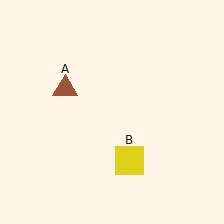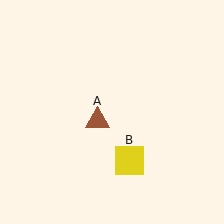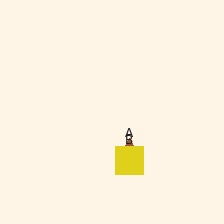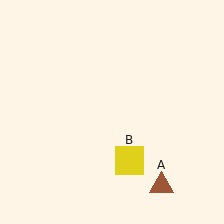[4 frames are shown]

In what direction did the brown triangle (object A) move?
The brown triangle (object A) moved down and to the right.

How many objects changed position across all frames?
1 object changed position: brown triangle (object A).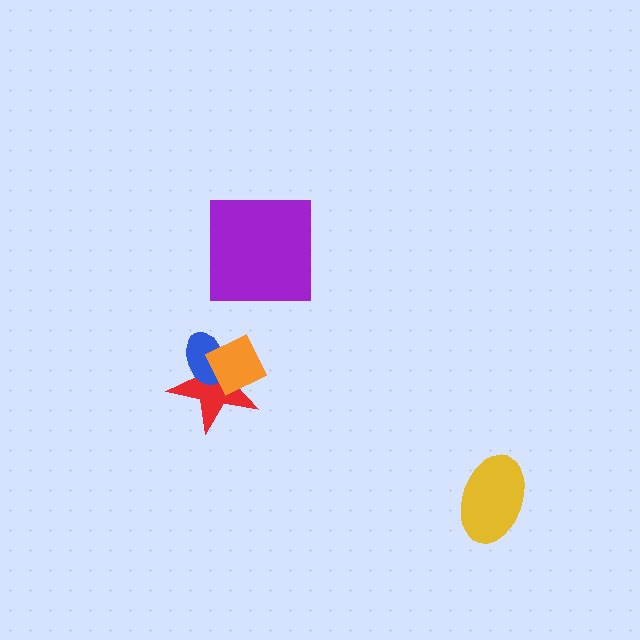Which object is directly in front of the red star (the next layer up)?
The blue ellipse is directly in front of the red star.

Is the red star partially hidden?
Yes, it is partially covered by another shape.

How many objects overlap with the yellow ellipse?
0 objects overlap with the yellow ellipse.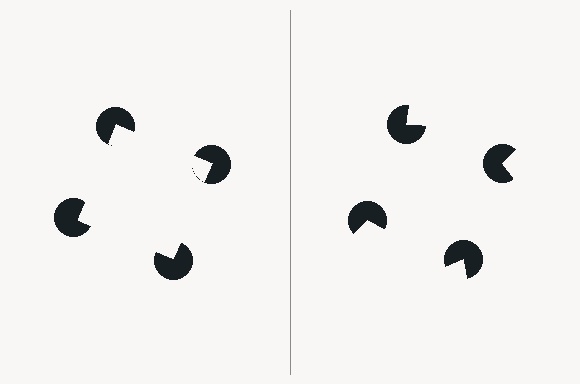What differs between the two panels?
The pac-man discs are positioned identically on both sides; only the wedge orientations differ. On the left they align to a square; on the right they are misaligned.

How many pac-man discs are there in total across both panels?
8 — 4 on each side.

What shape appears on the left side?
An illusory square.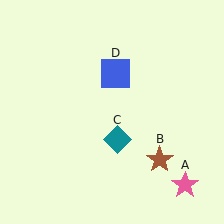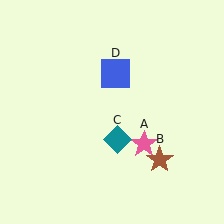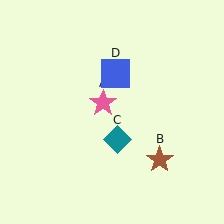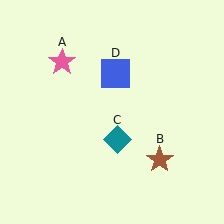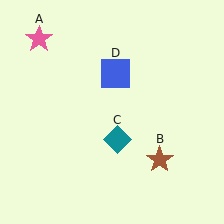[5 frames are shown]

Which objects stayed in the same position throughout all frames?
Brown star (object B) and teal diamond (object C) and blue square (object D) remained stationary.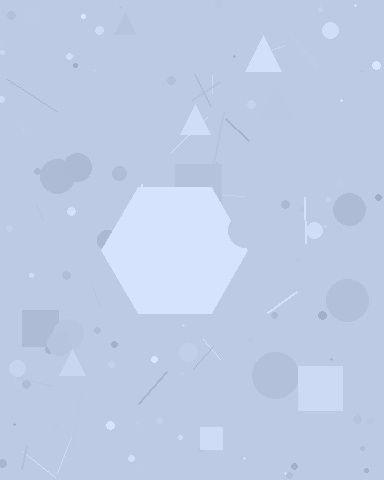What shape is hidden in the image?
A hexagon is hidden in the image.